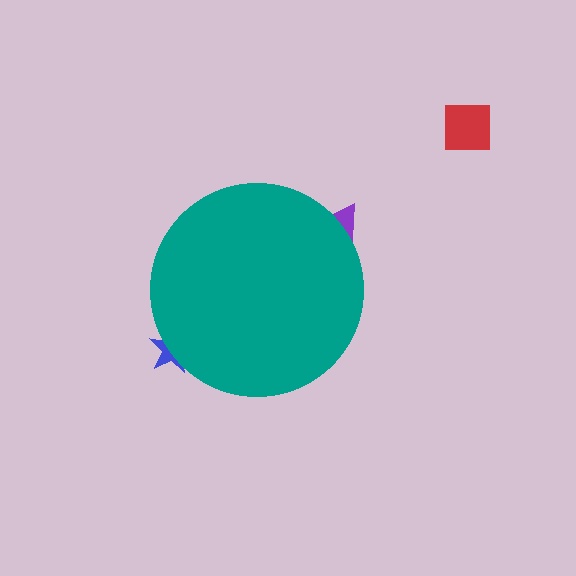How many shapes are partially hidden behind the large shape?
2 shapes are partially hidden.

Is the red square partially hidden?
No, the red square is fully visible.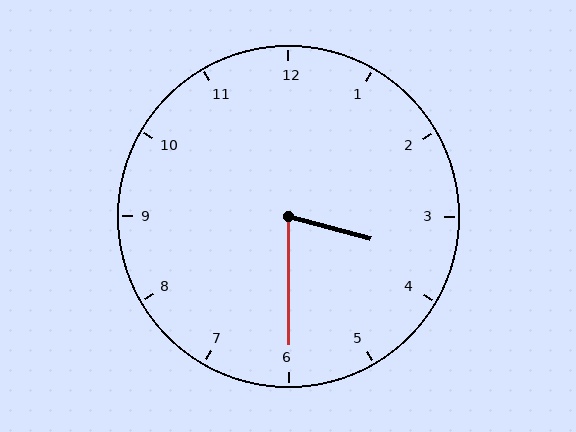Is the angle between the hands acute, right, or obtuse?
It is acute.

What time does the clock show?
3:30.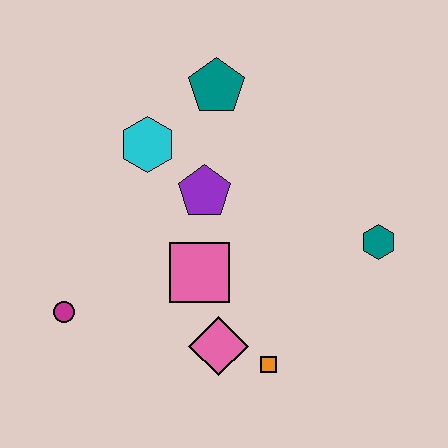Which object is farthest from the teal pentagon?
The orange square is farthest from the teal pentagon.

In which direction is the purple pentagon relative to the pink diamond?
The purple pentagon is above the pink diamond.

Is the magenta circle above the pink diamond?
Yes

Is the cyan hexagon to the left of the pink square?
Yes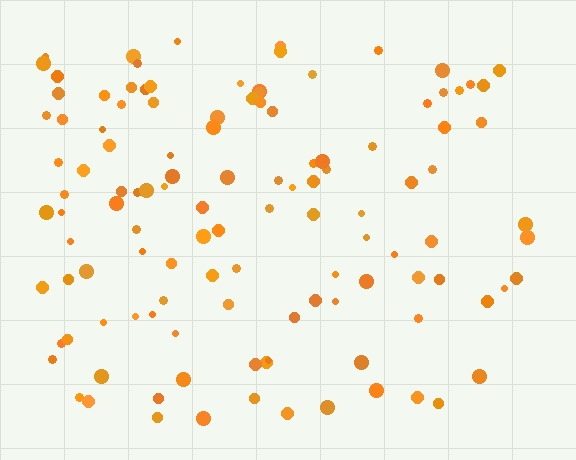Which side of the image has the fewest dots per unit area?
The right.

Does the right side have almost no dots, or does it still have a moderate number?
Still a moderate number, just noticeably fewer than the left.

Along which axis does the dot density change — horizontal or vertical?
Horizontal.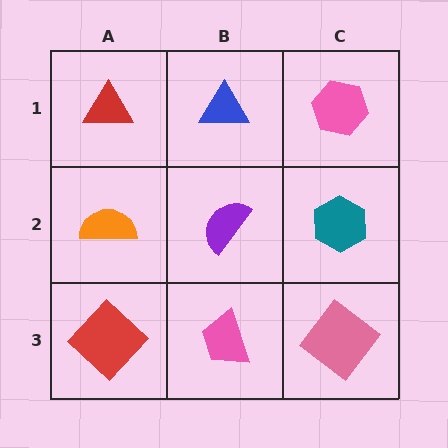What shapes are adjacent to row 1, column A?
An orange semicircle (row 2, column A), a blue triangle (row 1, column B).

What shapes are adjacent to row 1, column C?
A teal hexagon (row 2, column C), a blue triangle (row 1, column B).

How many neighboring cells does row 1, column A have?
2.